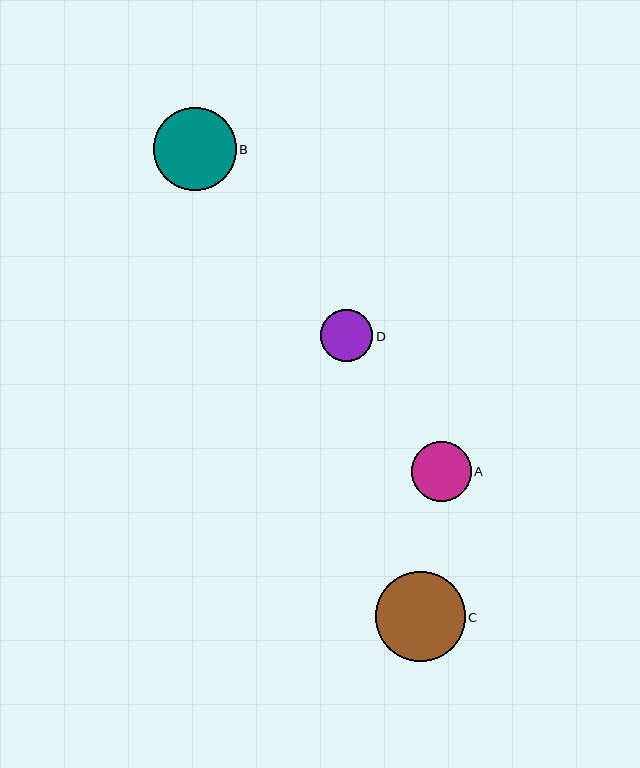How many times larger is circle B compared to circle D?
Circle B is approximately 1.6 times the size of circle D.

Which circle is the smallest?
Circle D is the smallest with a size of approximately 52 pixels.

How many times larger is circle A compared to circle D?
Circle A is approximately 1.1 times the size of circle D.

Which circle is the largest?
Circle C is the largest with a size of approximately 90 pixels.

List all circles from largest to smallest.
From largest to smallest: C, B, A, D.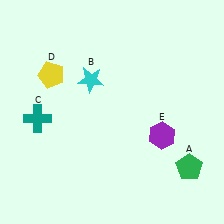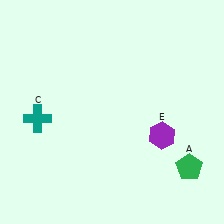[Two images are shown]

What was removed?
The yellow pentagon (D), the cyan star (B) were removed in Image 2.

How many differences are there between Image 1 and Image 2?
There are 2 differences between the two images.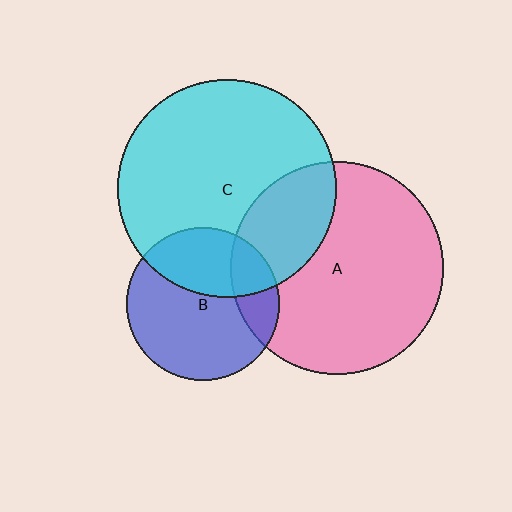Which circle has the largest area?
Circle C (cyan).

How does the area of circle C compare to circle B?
Approximately 2.0 times.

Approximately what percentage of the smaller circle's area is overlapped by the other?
Approximately 20%.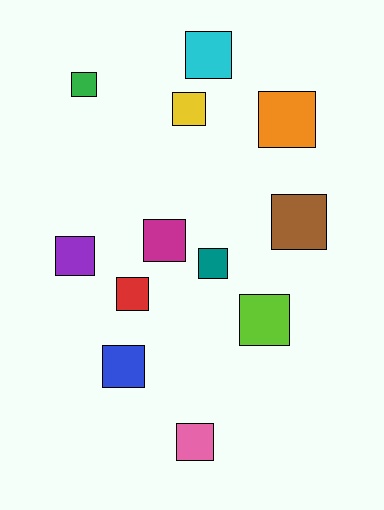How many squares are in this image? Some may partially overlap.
There are 12 squares.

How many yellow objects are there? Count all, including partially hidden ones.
There is 1 yellow object.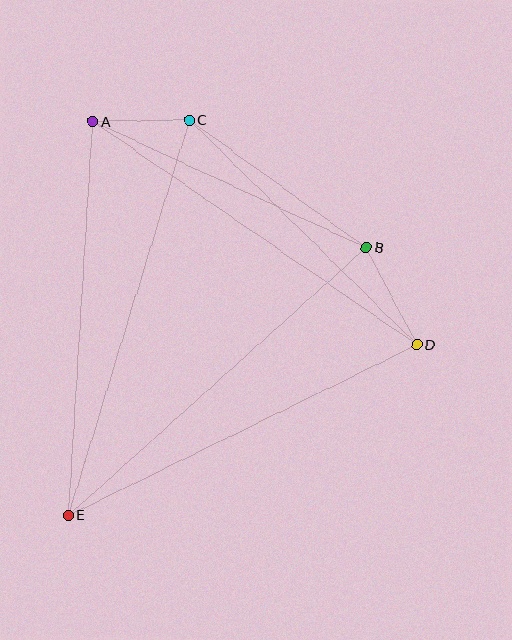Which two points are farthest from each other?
Points C and E are farthest from each other.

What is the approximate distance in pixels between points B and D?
The distance between B and D is approximately 109 pixels.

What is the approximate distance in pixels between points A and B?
The distance between A and B is approximately 301 pixels.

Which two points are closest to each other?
Points A and C are closest to each other.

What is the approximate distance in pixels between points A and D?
The distance between A and D is approximately 393 pixels.